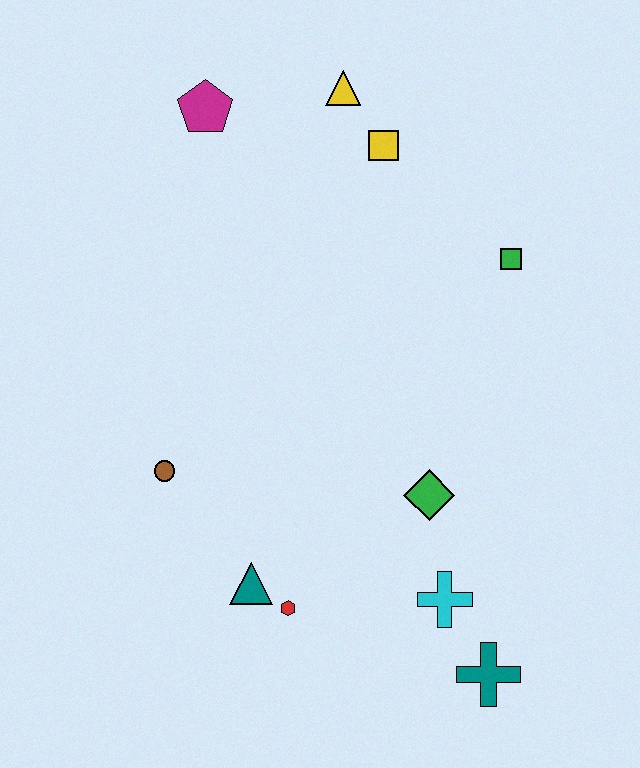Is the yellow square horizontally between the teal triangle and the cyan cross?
Yes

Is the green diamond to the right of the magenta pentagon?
Yes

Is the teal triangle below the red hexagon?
No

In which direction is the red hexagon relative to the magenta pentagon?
The red hexagon is below the magenta pentagon.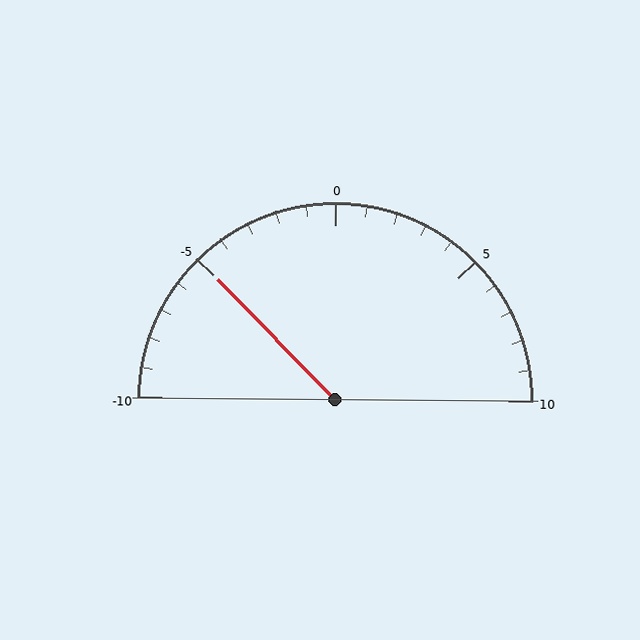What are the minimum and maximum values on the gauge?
The gauge ranges from -10 to 10.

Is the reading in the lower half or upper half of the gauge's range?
The reading is in the lower half of the range (-10 to 10).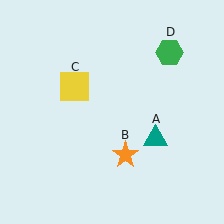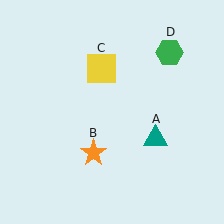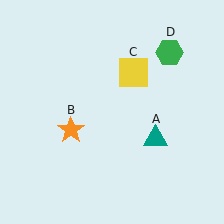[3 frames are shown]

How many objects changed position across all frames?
2 objects changed position: orange star (object B), yellow square (object C).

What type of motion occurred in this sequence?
The orange star (object B), yellow square (object C) rotated clockwise around the center of the scene.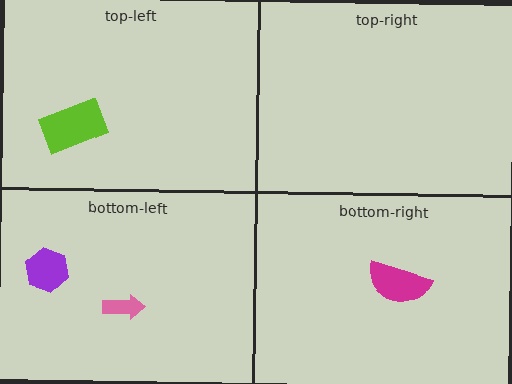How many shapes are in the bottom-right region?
1.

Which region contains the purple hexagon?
The bottom-left region.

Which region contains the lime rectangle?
The top-left region.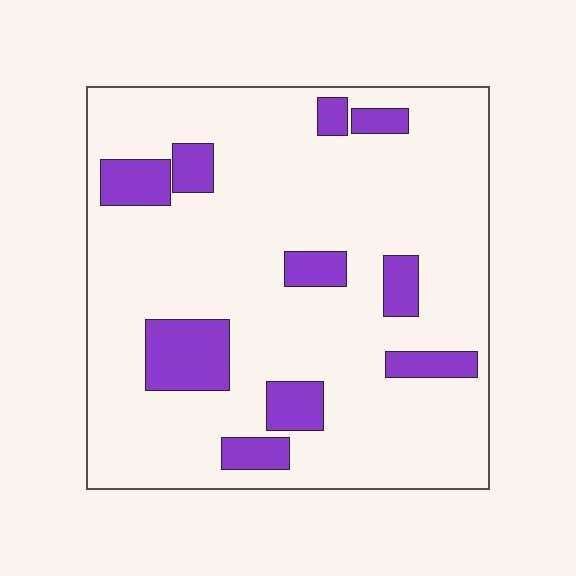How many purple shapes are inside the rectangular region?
10.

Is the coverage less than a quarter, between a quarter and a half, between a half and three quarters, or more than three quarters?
Less than a quarter.